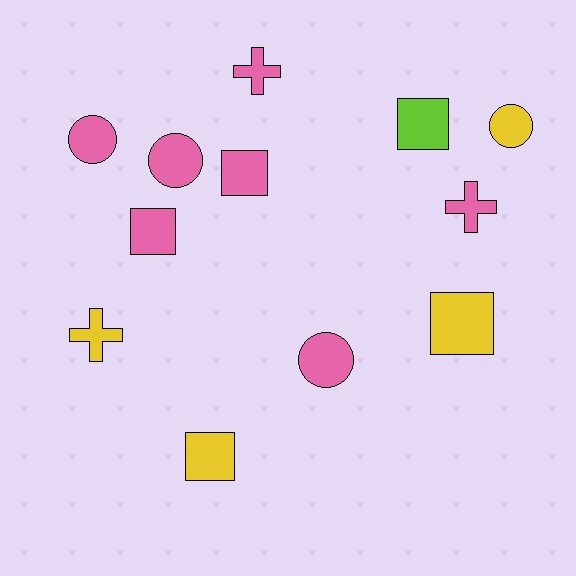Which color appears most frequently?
Pink, with 7 objects.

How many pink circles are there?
There are 3 pink circles.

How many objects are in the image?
There are 12 objects.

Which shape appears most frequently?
Square, with 5 objects.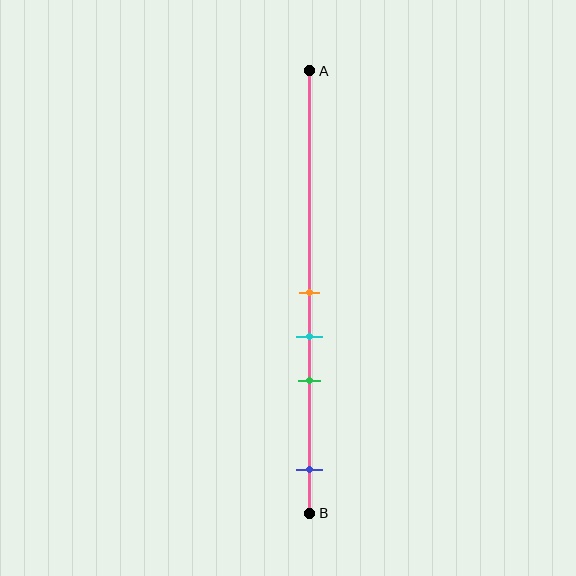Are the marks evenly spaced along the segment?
No, the marks are not evenly spaced.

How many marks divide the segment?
There are 4 marks dividing the segment.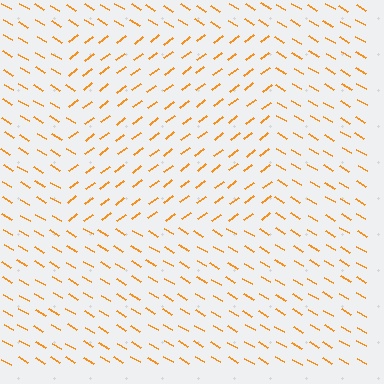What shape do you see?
I see a rectangle.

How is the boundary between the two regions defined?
The boundary is defined purely by a change in line orientation (approximately 67 degrees difference). All lines are the same color and thickness.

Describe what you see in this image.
The image is filled with small orange line segments. A rectangle region in the image has lines oriented differently from the surrounding lines, creating a visible texture boundary.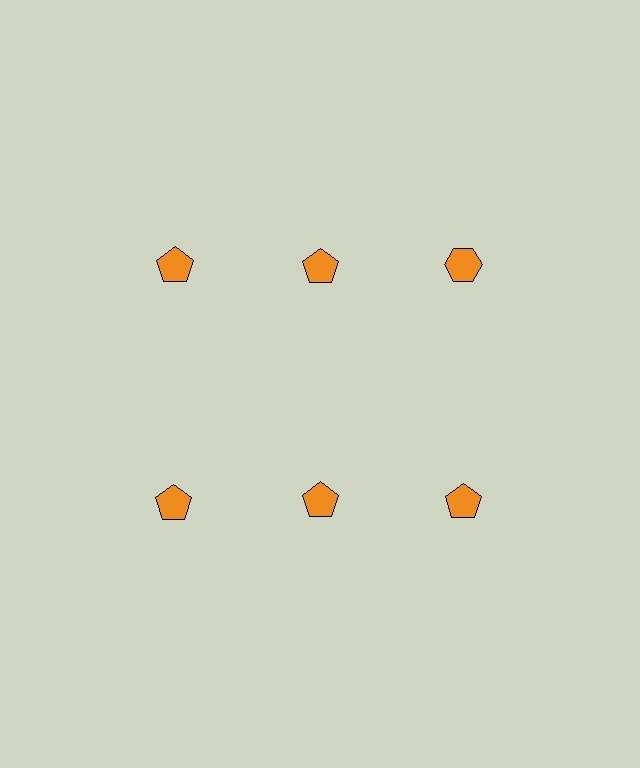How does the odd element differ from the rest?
It has a different shape: hexagon instead of pentagon.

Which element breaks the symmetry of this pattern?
The orange hexagon in the top row, center column breaks the symmetry. All other shapes are orange pentagons.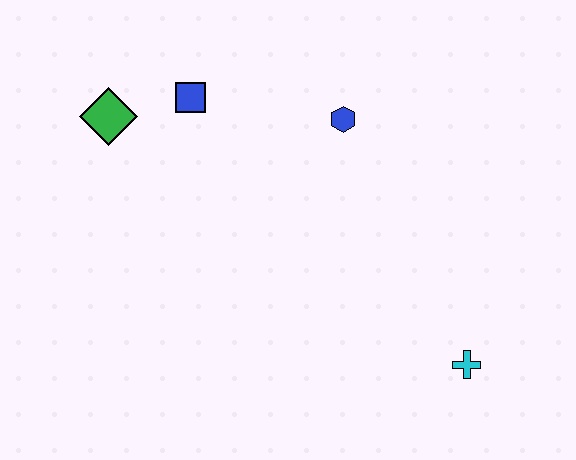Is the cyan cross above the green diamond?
No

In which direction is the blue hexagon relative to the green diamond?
The blue hexagon is to the right of the green diamond.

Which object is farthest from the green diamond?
The cyan cross is farthest from the green diamond.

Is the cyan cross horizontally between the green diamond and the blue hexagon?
No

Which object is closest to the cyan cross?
The blue hexagon is closest to the cyan cross.